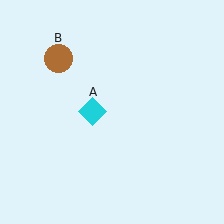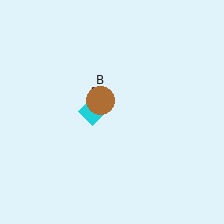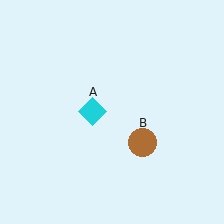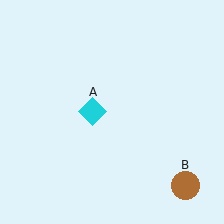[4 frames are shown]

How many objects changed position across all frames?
1 object changed position: brown circle (object B).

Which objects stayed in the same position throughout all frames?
Cyan diamond (object A) remained stationary.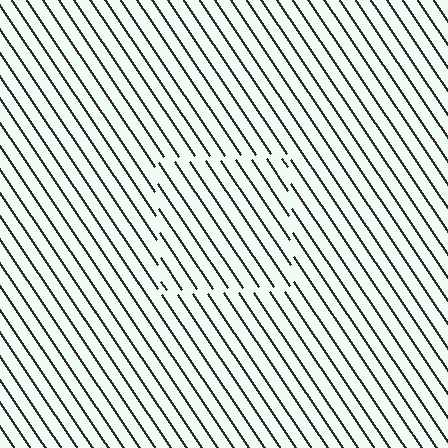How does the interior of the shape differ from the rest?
The interior of the shape contains the same grating, shifted by half a period — the contour is defined by the phase discontinuity where line-ends from the inner and outer gratings abut.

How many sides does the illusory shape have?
4 sides — the line-ends trace a square.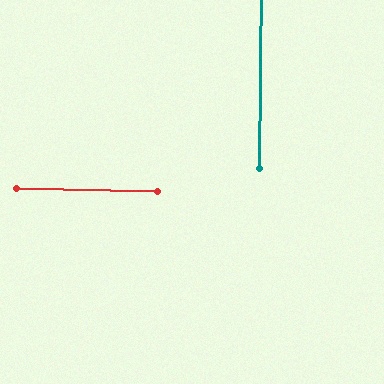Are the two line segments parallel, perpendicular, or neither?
Perpendicular — they meet at approximately 89°.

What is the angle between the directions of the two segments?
Approximately 89 degrees.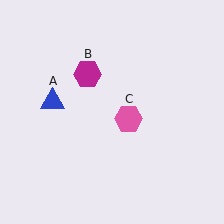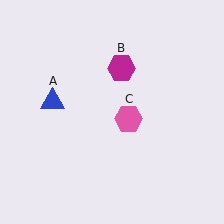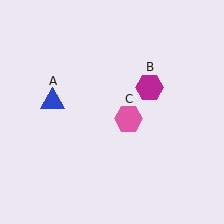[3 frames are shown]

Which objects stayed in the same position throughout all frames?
Blue triangle (object A) and pink hexagon (object C) remained stationary.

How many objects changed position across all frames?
1 object changed position: magenta hexagon (object B).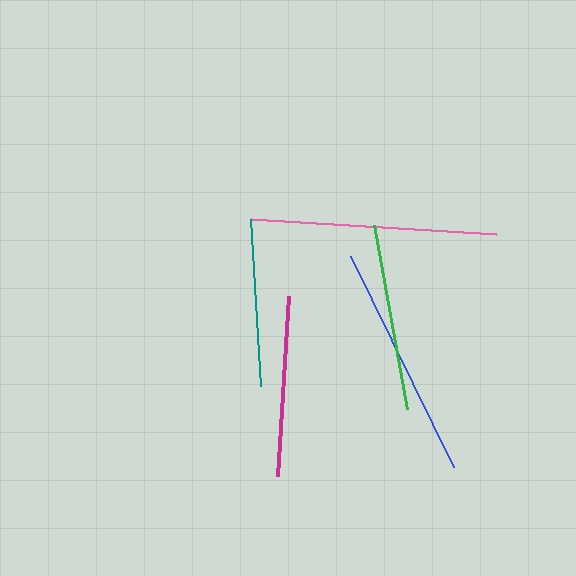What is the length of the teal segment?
The teal segment is approximately 168 pixels long.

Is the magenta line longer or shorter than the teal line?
The magenta line is longer than the teal line.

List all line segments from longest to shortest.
From longest to shortest: pink, blue, green, magenta, teal.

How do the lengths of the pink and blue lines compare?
The pink and blue lines are approximately the same length.